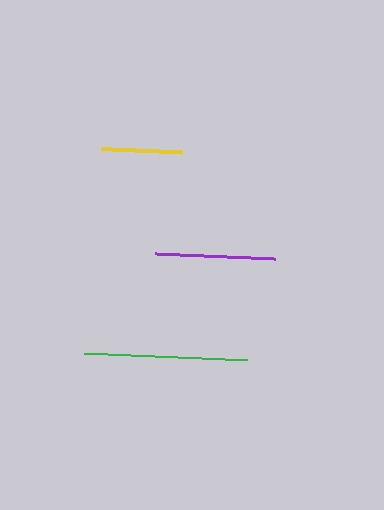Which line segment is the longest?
The green line is the longest at approximately 162 pixels.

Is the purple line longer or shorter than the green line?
The green line is longer than the purple line.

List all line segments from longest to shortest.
From longest to shortest: green, purple, yellow.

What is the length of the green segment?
The green segment is approximately 162 pixels long.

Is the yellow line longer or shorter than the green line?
The green line is longer than the yellow line.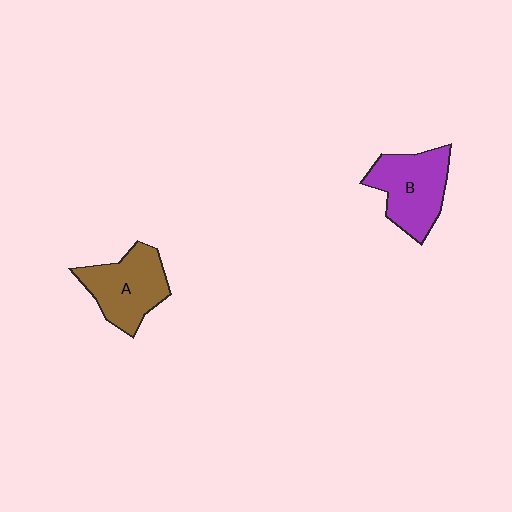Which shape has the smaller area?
Shape A (brown).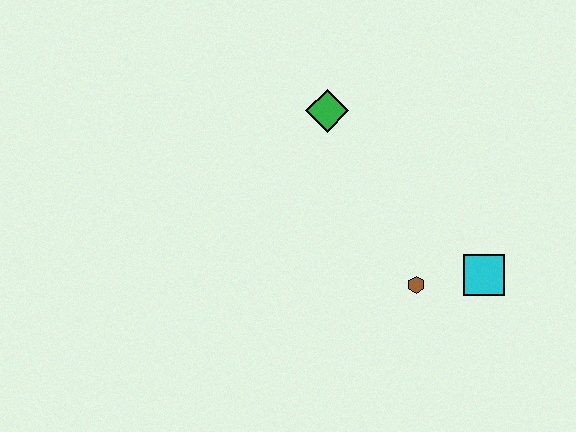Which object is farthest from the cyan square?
The green diamond is farthest from the cyan square.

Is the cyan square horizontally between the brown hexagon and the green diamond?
No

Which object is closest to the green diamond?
The brown hexagon is closest to the green diamond.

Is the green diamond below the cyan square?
No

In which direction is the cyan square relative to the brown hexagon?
The cyan square is to the right of the brown hexagon.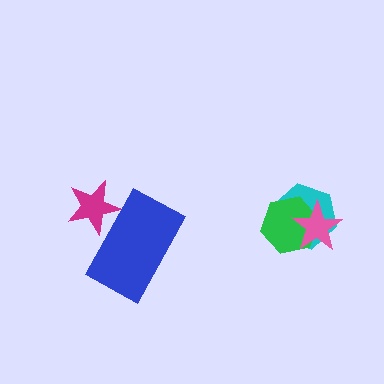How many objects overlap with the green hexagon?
2 objects overlap with the green hexagon.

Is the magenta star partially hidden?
Yes, it is partially covered by another shape.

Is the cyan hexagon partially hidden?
Yes, it is partially covered by another shape.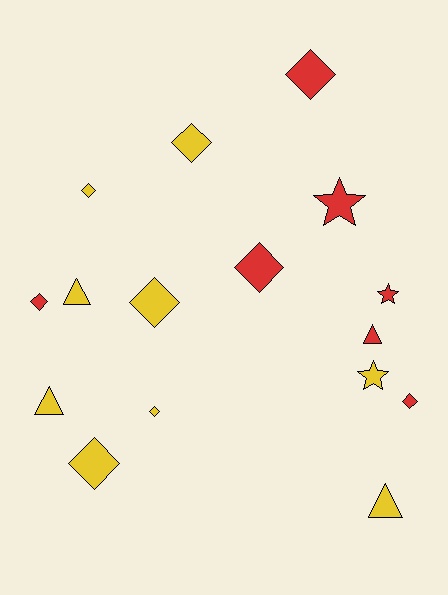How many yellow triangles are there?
There are 3 yellow triangles.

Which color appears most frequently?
Yellow, with 9 objects.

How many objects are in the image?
There are 16 objects.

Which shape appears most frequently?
Diamond, with 9 objects.